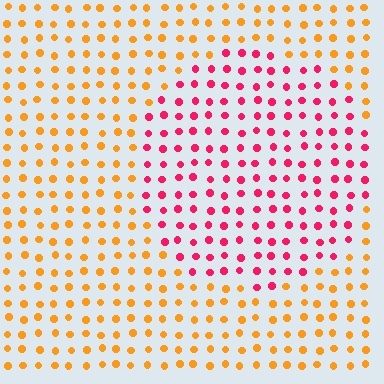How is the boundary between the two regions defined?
The boundary is defined purely by a slight shift in hue (about 55 degrees). Spacing, size, and orientation are identical on both sides.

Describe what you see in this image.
The image is filled with small orange elements in a uniform arrangement. A circle-shaped region is visible where the elements are tinted to a slightly different hue, forming a subtle color boundary.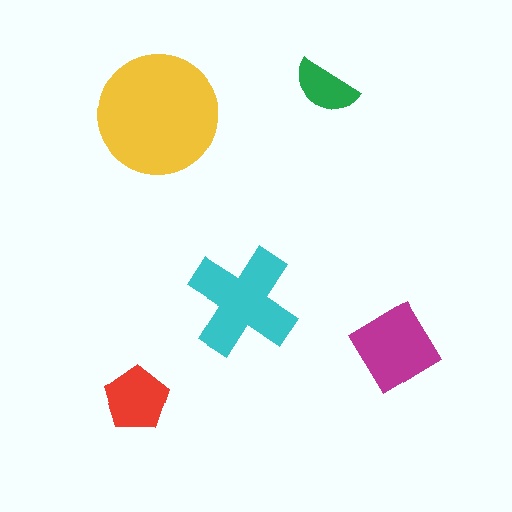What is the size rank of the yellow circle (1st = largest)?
1st.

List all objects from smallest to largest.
The green semicircle, the red pentagon, the magenta diamond, the cyan cross, the yellow circle.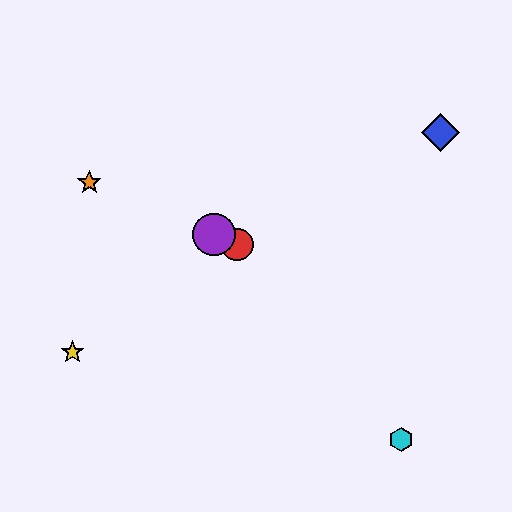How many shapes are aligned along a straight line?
4 shapes (the red circle, the green circle, the purple circle, the orange star) are aligned along a straight line.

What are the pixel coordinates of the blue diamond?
The blue diamond is at (440, 133).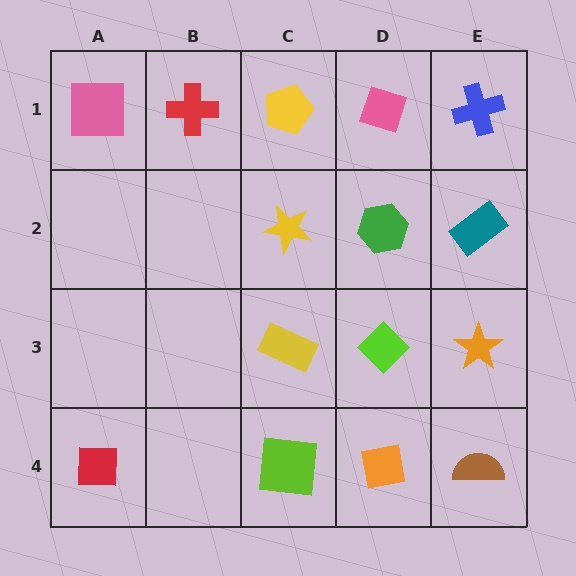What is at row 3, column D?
A lime diamond.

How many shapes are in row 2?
3 shapes.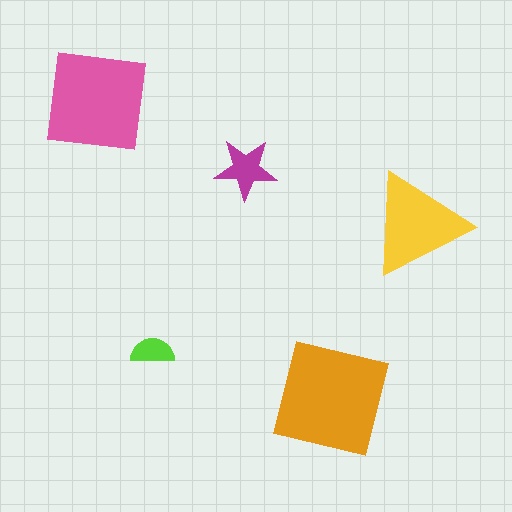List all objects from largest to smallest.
The orange square, the pink square, the yellow triangle, the magenta star, the lime semicircle.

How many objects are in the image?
There are 5 objects in the image.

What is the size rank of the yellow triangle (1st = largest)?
3rd.